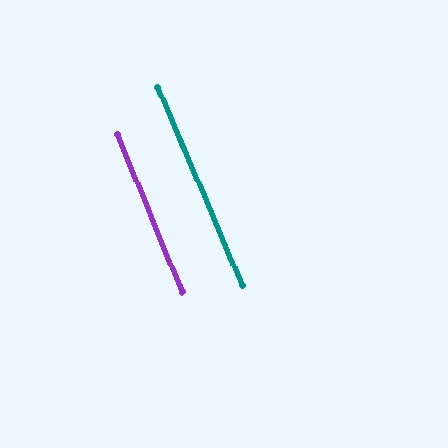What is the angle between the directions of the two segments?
Approximately 1 degree.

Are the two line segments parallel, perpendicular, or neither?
Parallel — their directions differ by only 0.8°.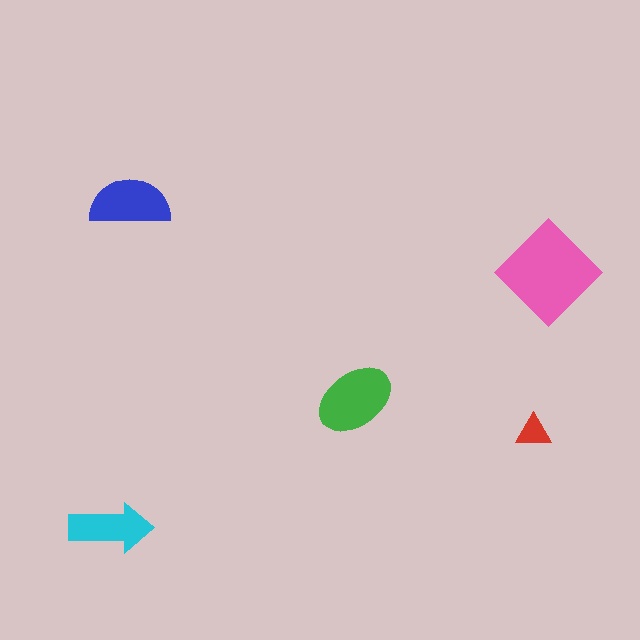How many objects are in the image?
There are 5 objects in the image.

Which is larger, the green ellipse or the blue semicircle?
The green ellipse.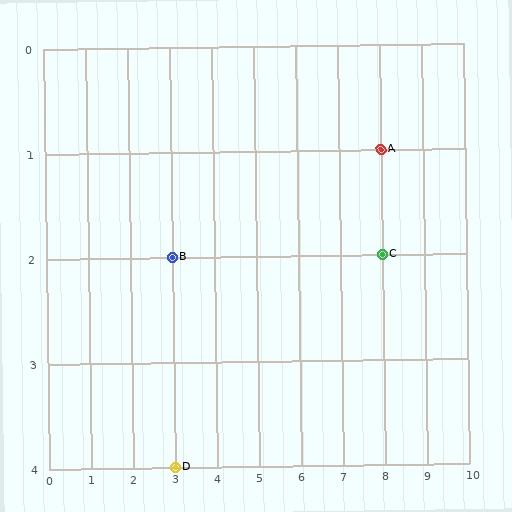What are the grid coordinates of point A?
Point A is at grid coordinates (8, 1).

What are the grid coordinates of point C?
Point C is at grid coordinates (8, 2).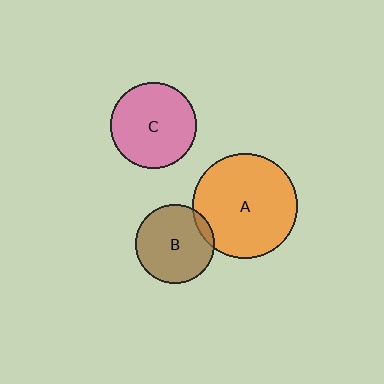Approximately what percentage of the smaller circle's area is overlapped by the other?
Approximately 10%.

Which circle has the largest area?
Circle A (orange).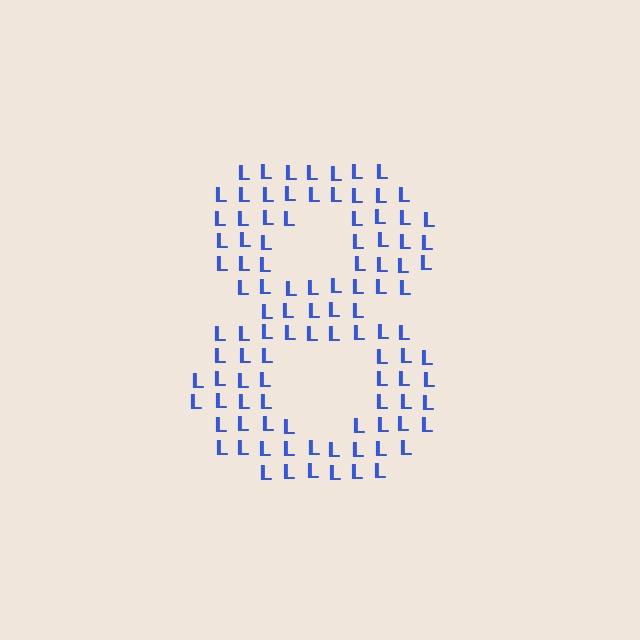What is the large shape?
The large shape is the digit 8.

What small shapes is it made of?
It is made of small letter L's.